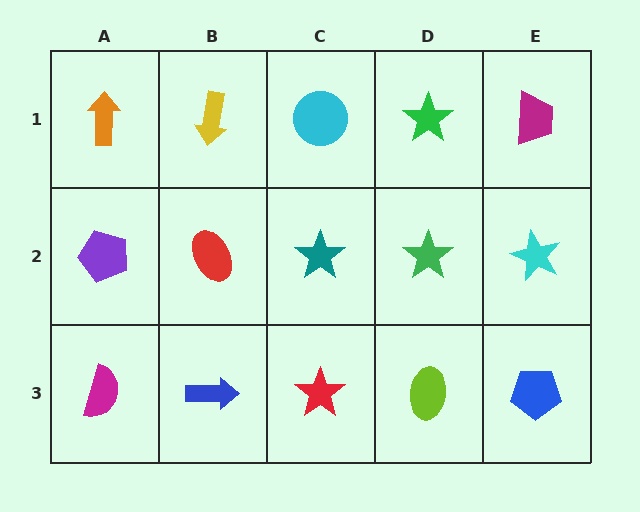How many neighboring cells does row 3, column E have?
2.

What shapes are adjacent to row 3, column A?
A purple pentagon (row 2, column A), a blue arrow (row 3, column B).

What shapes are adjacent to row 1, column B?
A red ellipse (row 2, column B), an orange arrow (row 1, column A), a cyan circle (row 1, column C).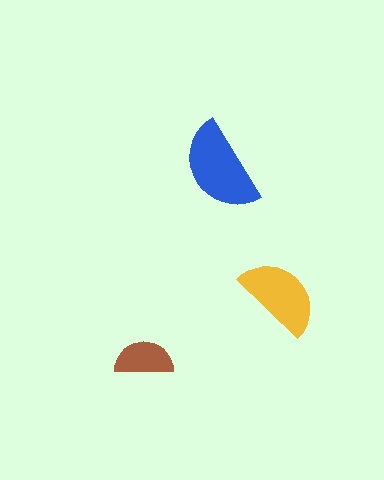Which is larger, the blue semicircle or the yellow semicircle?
The blue one.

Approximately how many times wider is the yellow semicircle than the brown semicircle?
About 1.5 times wider.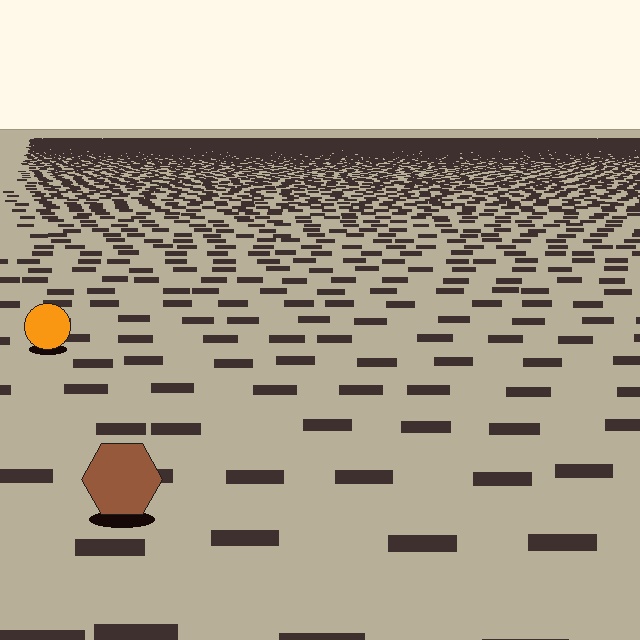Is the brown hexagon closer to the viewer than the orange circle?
Yes. The brown hexagon is closer — you can tell from the texture gradient: the ground texture is coarser near it.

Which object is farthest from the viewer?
The orange circle is farthest from the viewer. It appears smaller and the ground texture around it is denser.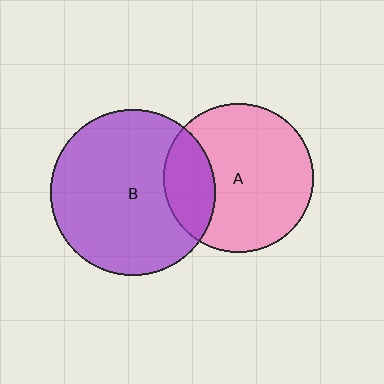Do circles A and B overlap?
Yes.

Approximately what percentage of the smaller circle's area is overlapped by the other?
Approximately 25%.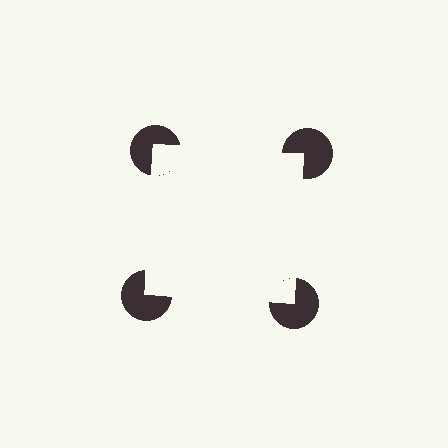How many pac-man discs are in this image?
There are 4 — one at each vertex of the illusory square.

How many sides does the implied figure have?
4 sides.